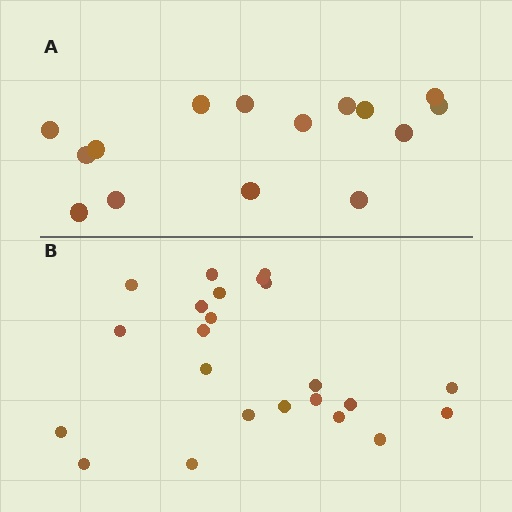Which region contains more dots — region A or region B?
Region B (the bottom region) has more dots.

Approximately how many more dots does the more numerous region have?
Region B has roughly 8 or so more dots than region A.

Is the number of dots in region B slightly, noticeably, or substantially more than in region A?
Region B has substantially more. The ratio is roughly 1.5 to 1.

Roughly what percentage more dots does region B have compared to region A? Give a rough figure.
About 55% more.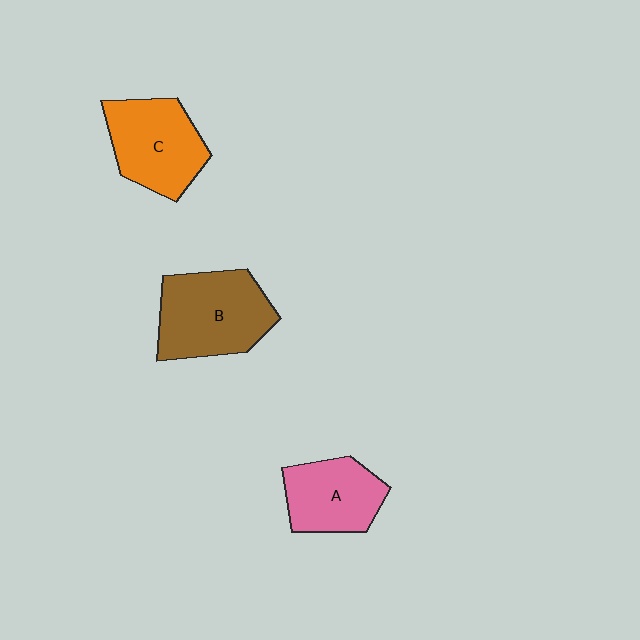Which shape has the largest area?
Shape B (brown).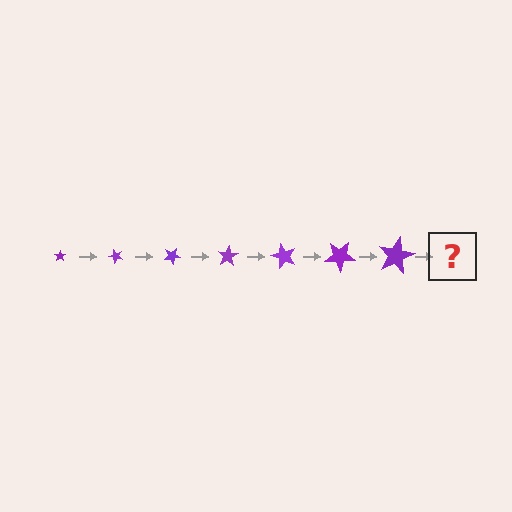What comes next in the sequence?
The next element should be a star, larger than the previous one and rotated 350 degrees from the start.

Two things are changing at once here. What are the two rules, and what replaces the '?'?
The two rules are that the star grows larger each step and it rotates 50 degrees each step. The '?' should be a star, larger than the previous one and rotated 350 degrees from the start.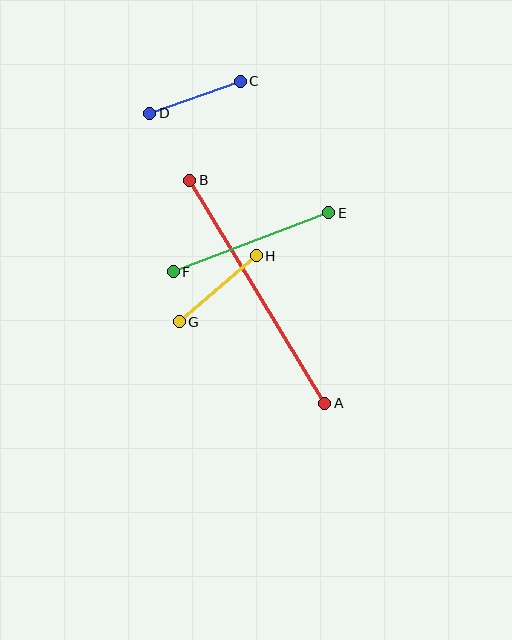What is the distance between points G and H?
The distance is approximately 101 pixels.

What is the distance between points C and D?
The distance is approximately 96 pixels.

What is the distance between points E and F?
The distance is approximately 167 pixels.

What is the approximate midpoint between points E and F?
The midpoint is at approximately (251, 242) pixels.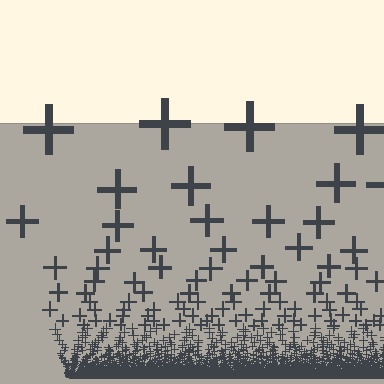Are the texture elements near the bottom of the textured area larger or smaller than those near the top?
Smaller. The gradient is inverted — elements near the bottom are smaller and denser.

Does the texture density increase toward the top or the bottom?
Density increases toward the bottom.